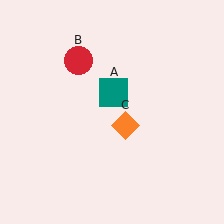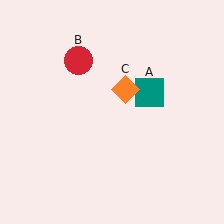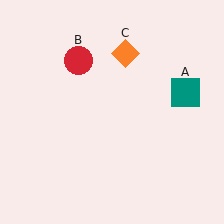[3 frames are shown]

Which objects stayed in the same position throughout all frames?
Red circle (object B) remained stationary.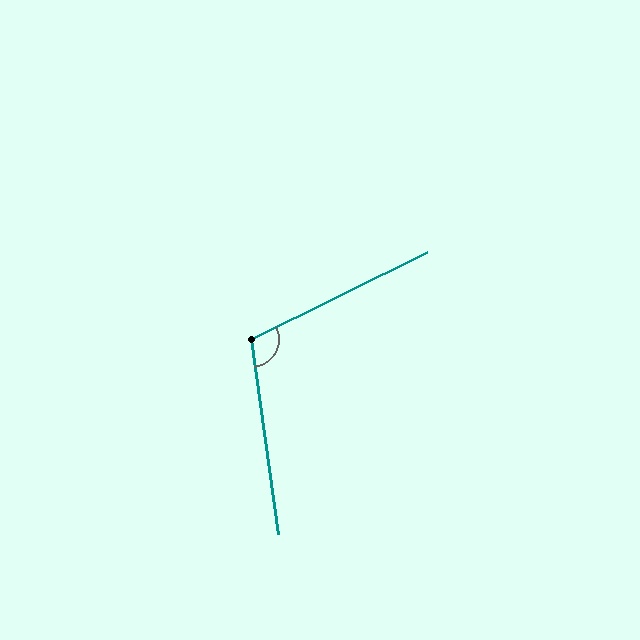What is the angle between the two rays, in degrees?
Approximately 108 degrees.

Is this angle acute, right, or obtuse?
It is obtuse.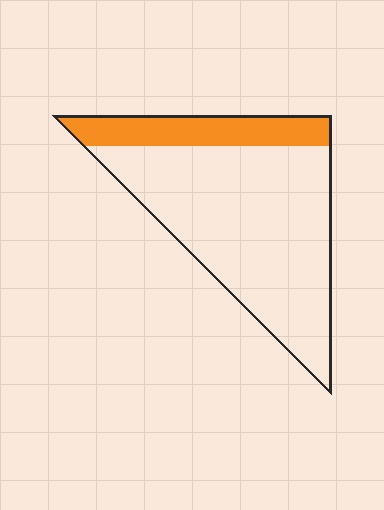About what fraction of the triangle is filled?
About one fifth (1/5).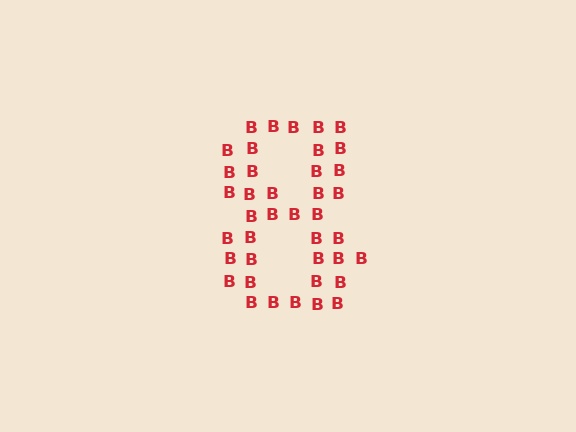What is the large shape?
The large shape is the digit 8.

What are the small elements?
The small elements are letter B's.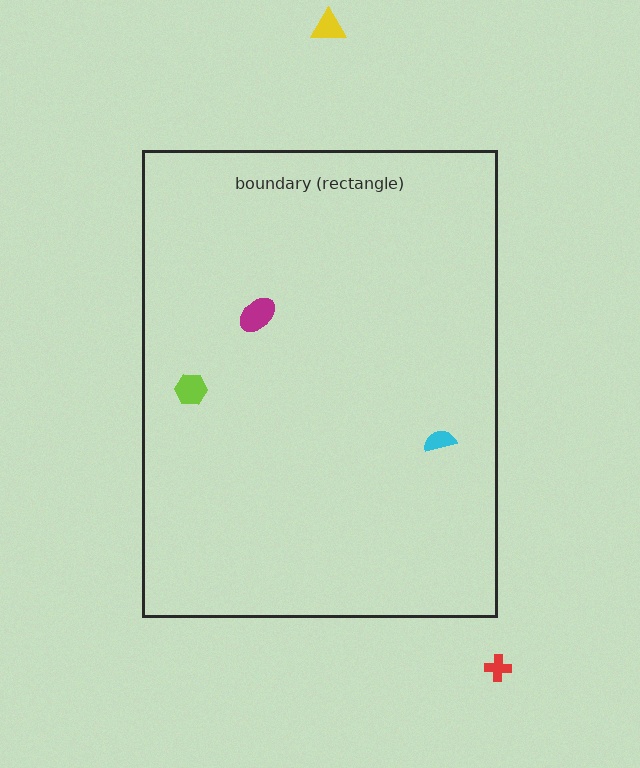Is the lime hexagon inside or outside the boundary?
Inside.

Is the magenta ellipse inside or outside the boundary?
Inside.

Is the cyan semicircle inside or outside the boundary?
Inside.